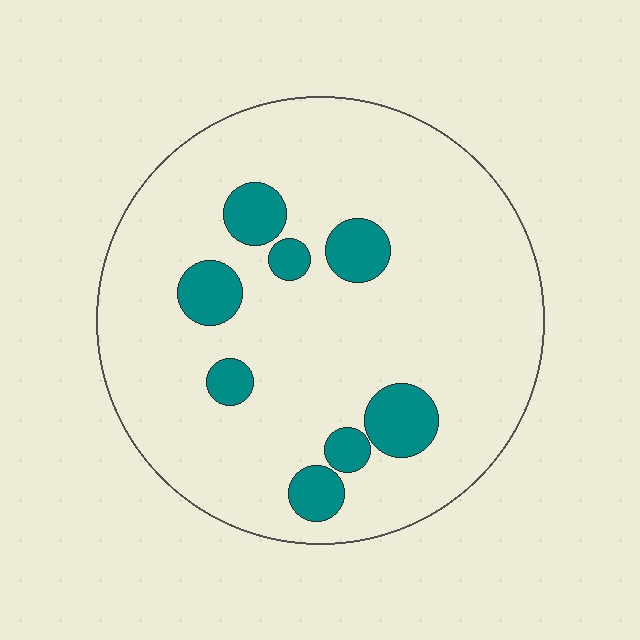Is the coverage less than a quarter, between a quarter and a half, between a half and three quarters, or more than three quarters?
Less than a quarter.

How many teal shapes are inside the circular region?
8.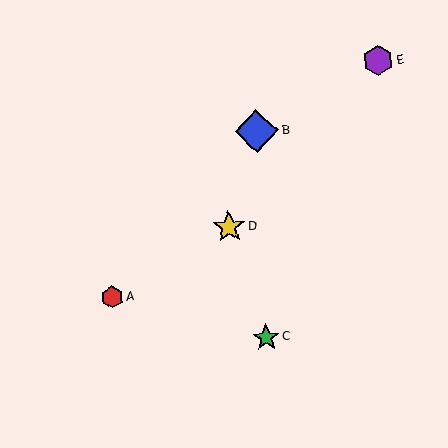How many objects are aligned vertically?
2 objects (B, C) are aligned vertically.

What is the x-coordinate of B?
Object B is at x≈257.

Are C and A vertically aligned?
No, C is at x≈266 and A is at x≈112.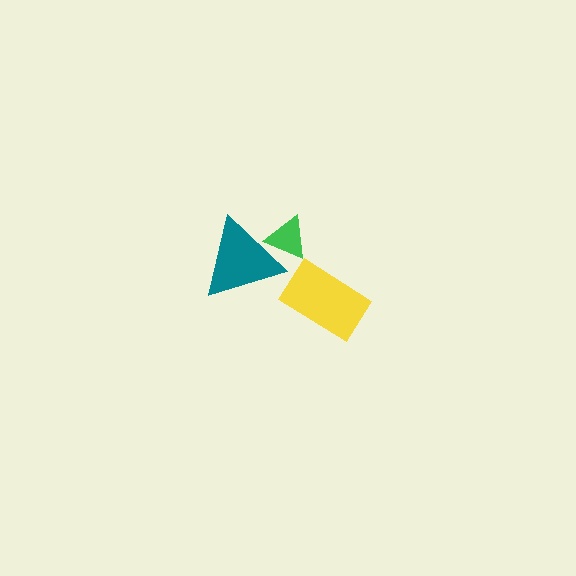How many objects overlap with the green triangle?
1 object overlaps with the green triangle.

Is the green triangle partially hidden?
Yes, it is partially covered by another shape.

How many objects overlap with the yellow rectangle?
0 objects overlap with the yellow rectangle.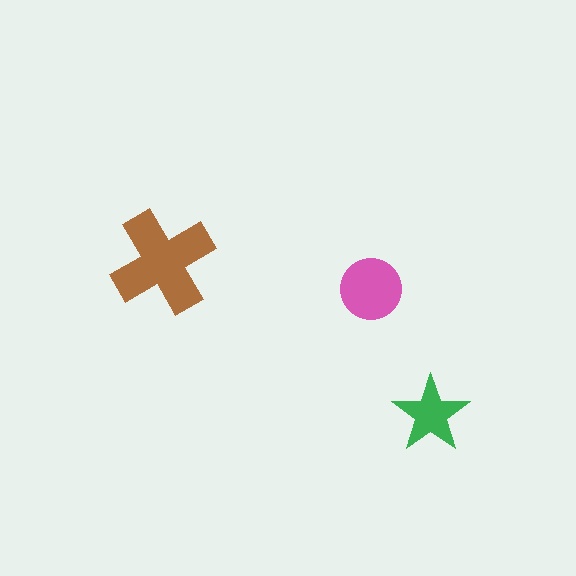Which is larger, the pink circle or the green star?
The pink circle.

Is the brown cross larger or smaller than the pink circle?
Larger.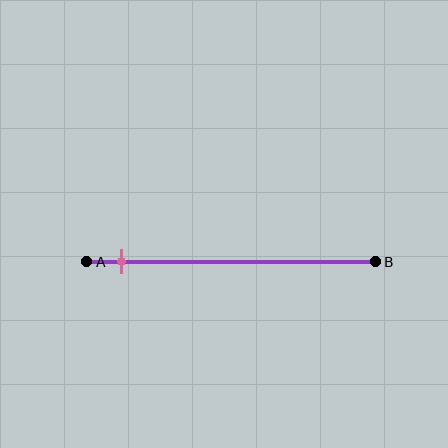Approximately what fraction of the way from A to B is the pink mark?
The pink mark is approximately 10% of the way from A to B.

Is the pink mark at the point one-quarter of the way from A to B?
No, the mark is at about 10% from A, not at the 25% one-quarter point.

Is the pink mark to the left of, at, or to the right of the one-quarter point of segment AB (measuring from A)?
The pink mark is to the left of the one-quarter point of segment AB.